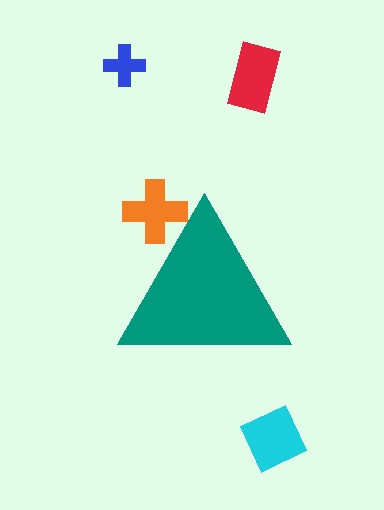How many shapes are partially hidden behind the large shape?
1 shape is partially hidden.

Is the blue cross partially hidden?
No, the blue cross is fully visible.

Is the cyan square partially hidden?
No, the cyan square is fully visible.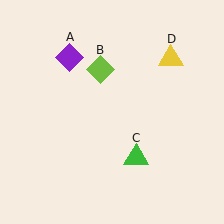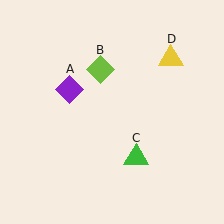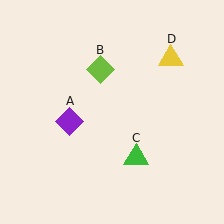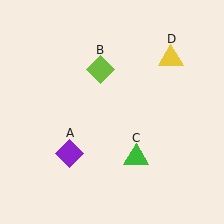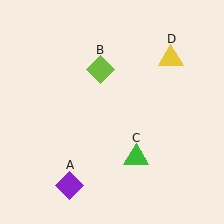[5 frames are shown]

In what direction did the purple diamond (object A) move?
The purple diamond (object A) moved down.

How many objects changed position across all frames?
1 object changed position: purple diamond (object A).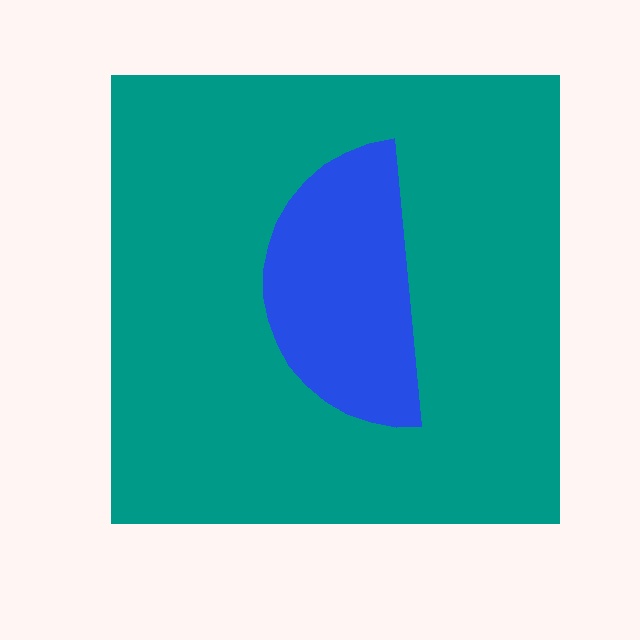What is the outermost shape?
The teal square.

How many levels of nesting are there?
2.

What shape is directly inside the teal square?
The blue semicircle.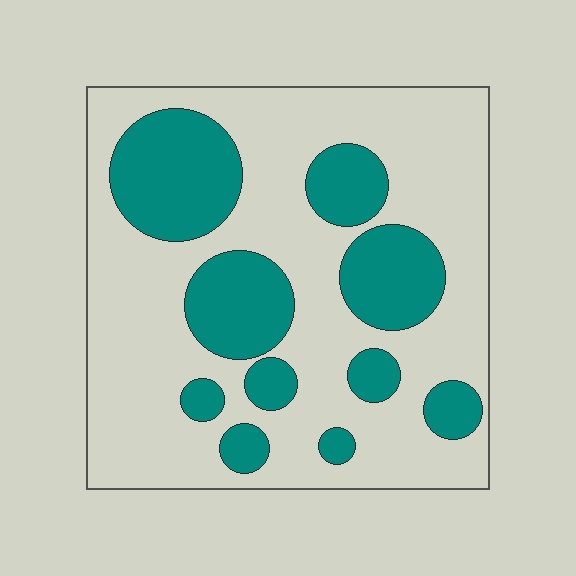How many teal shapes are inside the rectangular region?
10.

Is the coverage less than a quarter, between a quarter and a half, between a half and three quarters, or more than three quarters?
Between a quarter and a half.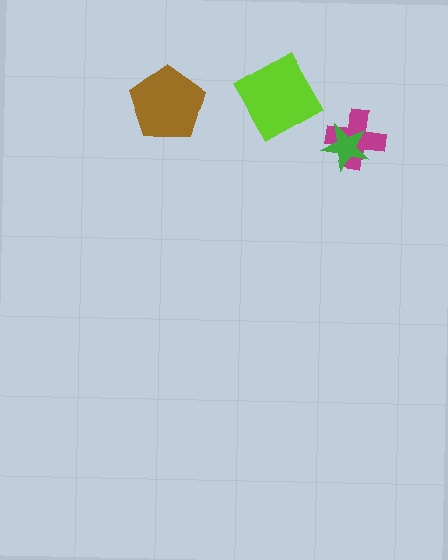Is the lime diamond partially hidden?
No, no other shape covers it.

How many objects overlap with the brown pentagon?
0 objects overlap with the brown pentagon.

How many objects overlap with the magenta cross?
1 object overlaps with the magenta cross.